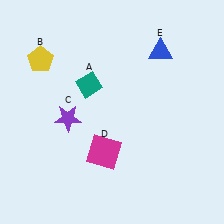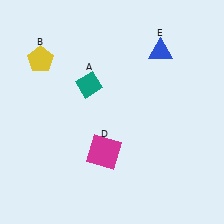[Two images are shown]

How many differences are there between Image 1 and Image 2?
There is 1 difference between the two images.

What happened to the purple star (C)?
The purple star (C) was removed in Image 2. It was in the bottom-left area of Image 1.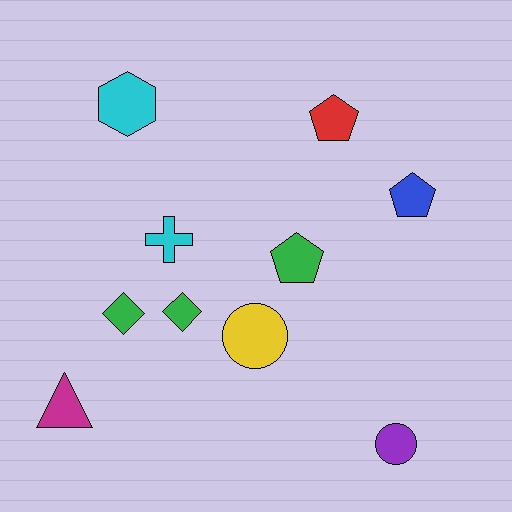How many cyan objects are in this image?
There are 2 cyan objects.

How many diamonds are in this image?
There are 2 diamonds.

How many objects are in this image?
There are 10 objects.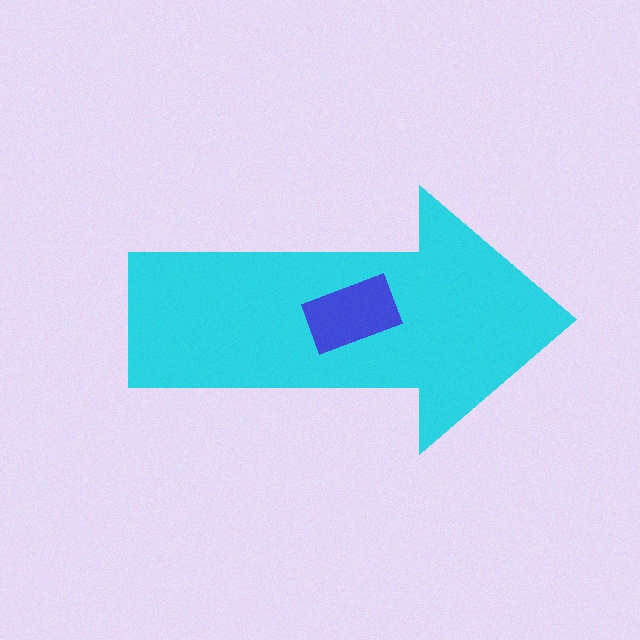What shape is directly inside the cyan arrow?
The blue rectangle.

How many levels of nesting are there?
2.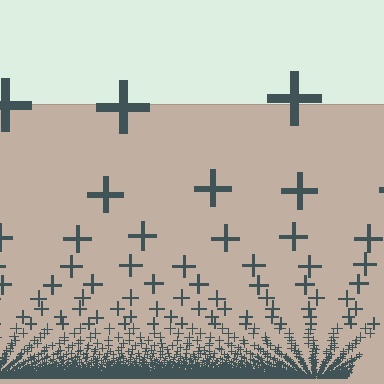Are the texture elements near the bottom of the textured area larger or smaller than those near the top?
Smaller. The gradient is inverted — elements near the bottom are smaller and denser.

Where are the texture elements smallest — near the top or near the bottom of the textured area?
Near the bottom.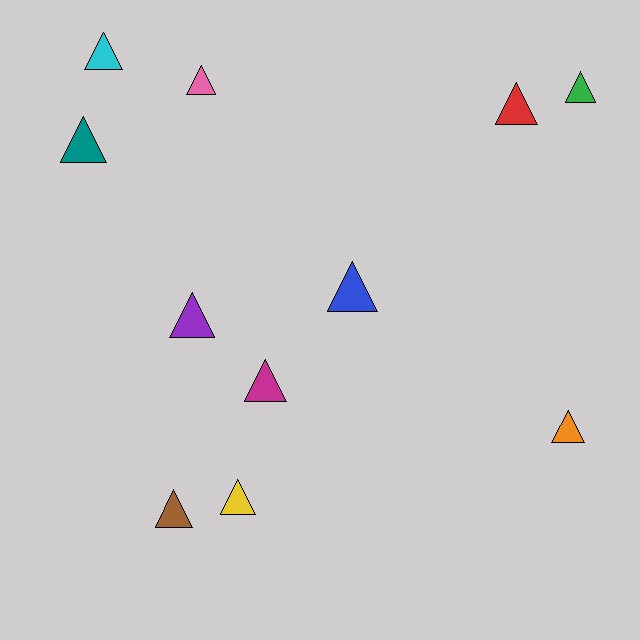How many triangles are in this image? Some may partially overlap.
There are 11 triangles.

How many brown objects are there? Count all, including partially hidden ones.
There is 1 brown object.